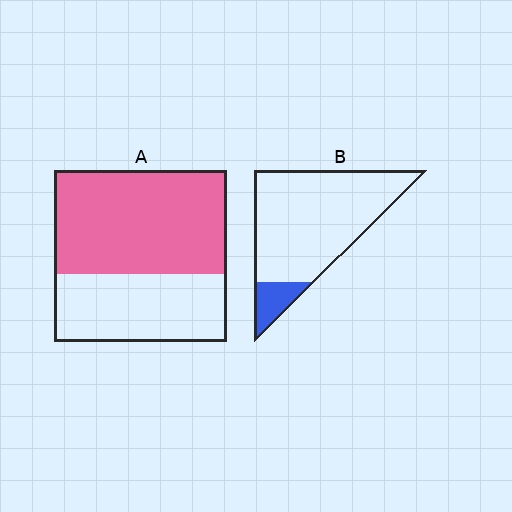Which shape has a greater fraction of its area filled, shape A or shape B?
Shape A.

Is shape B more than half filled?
No.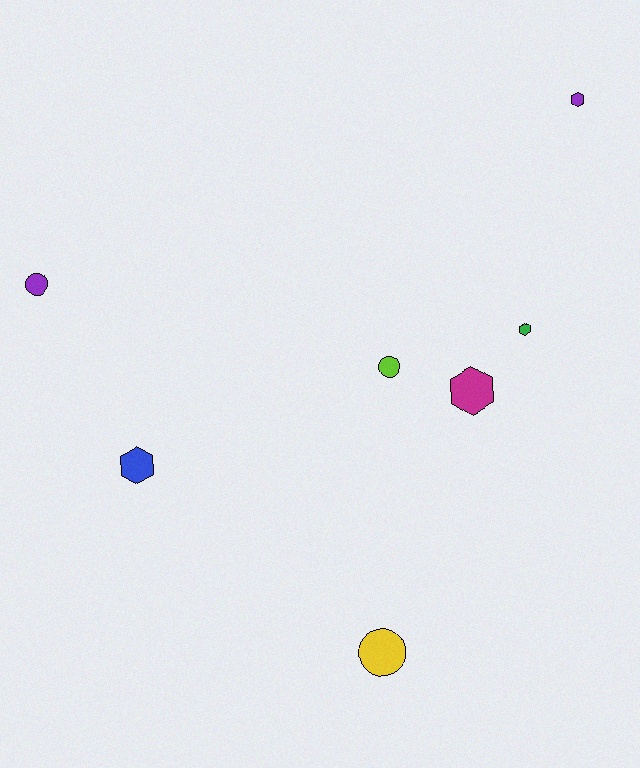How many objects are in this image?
There are 7 objects.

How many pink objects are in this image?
There are no pink objects.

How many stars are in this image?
There are no stars.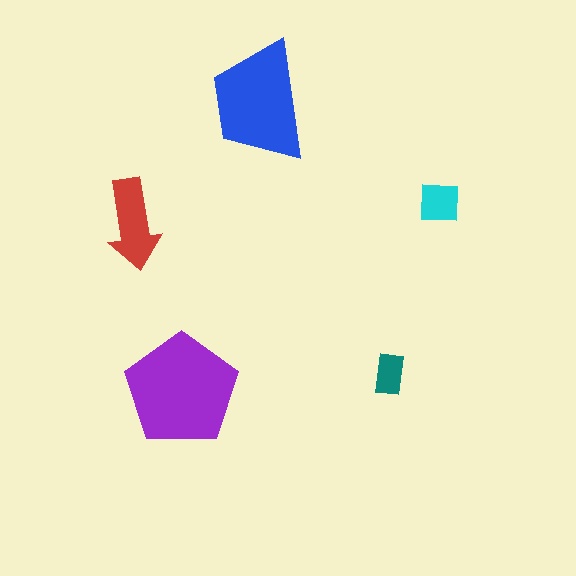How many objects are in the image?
There are 5 objects in the image.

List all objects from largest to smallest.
The purple pentagon, the blue trapezoid, the red arrow, the cyan square, the teal rectangle.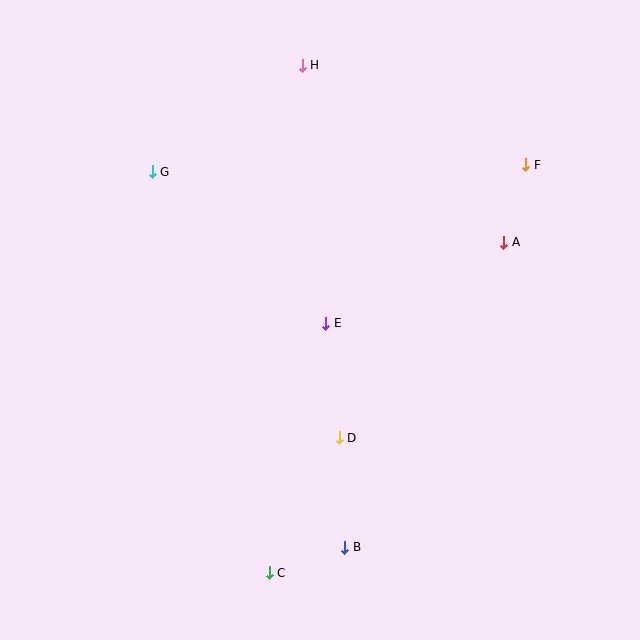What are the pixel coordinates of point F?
Point F is at (526, 165).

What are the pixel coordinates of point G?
Point G is at (152, 172).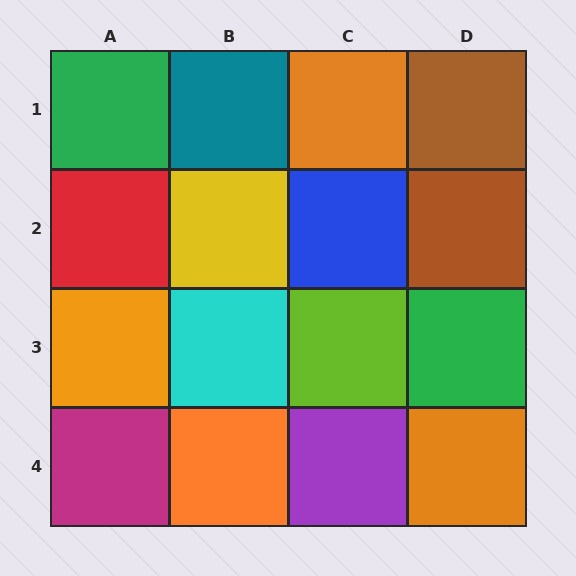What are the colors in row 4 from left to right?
Magenta, orange, purple, orange.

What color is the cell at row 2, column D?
Brown.